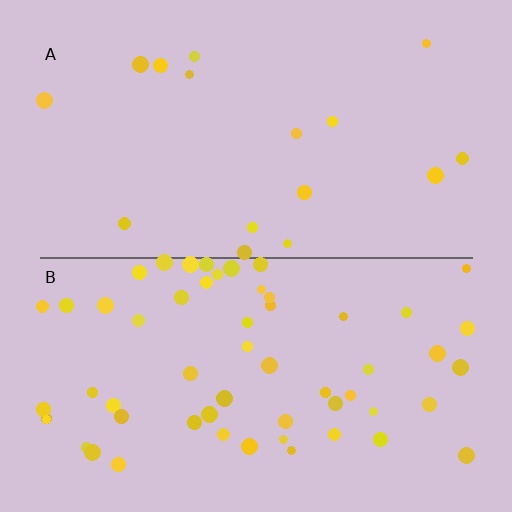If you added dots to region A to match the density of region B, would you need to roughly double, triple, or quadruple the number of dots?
Approximately triple.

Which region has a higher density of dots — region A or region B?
B (the bottom).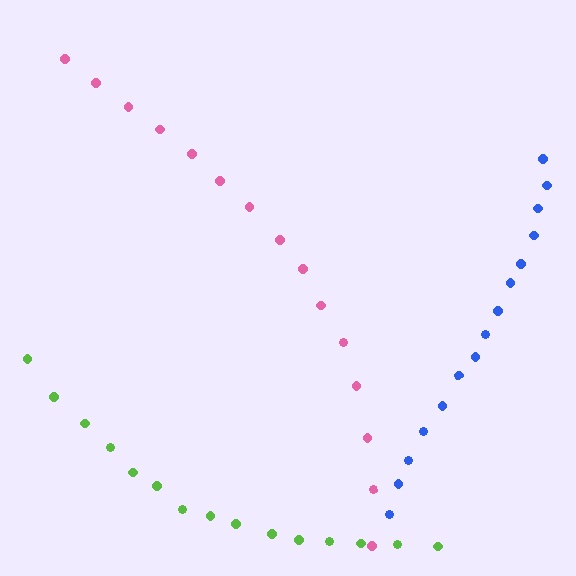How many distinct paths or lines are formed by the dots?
There are 3 distinct paths.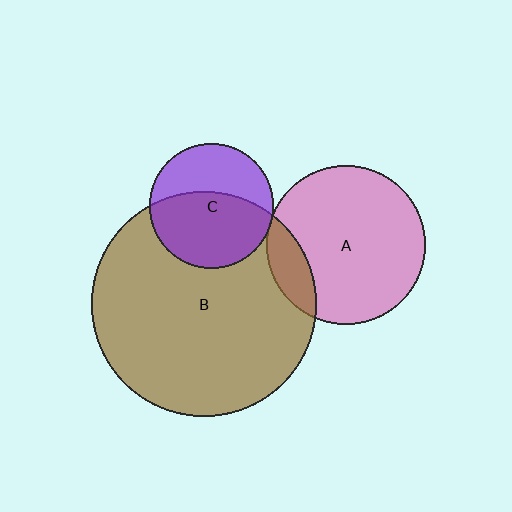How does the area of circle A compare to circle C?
Approximately 1.6 times.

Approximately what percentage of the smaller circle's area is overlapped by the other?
Approximately 60%.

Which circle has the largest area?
Circle B (brown).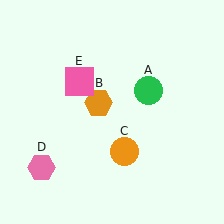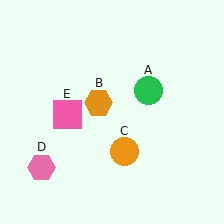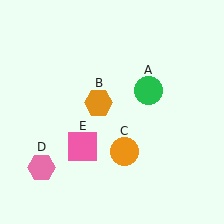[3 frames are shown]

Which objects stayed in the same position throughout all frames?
Green circle (object A) and orange hexagon (object B) and orange circle (object C) and pink hexagon (object D) remained stationary.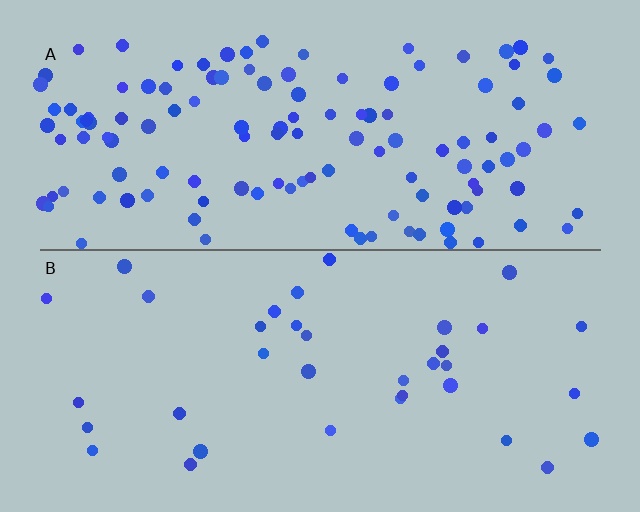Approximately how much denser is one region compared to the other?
Approximately 3.5× — region A over region B.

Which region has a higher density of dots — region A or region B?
A (the top).